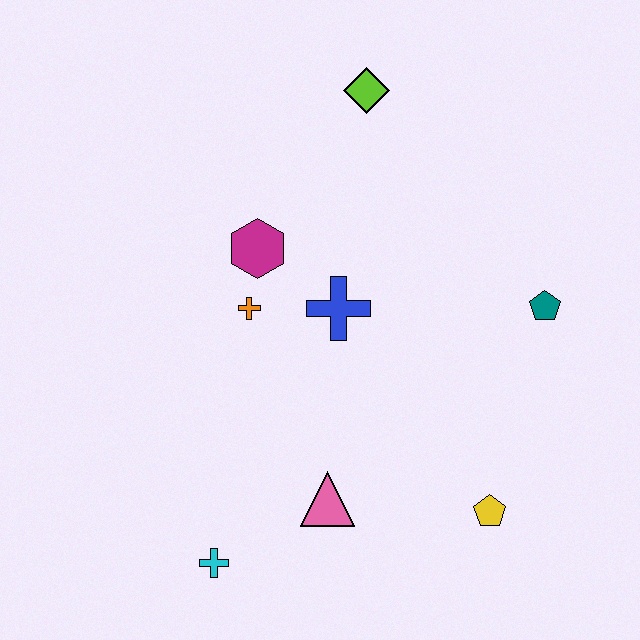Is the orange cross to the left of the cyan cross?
No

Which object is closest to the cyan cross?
The pink triangle is closest to the cyan cross.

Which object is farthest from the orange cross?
The yellow pentagon is farthest from the orange cross.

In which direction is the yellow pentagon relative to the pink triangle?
The yellow pentagon is to the right of the pink triangle.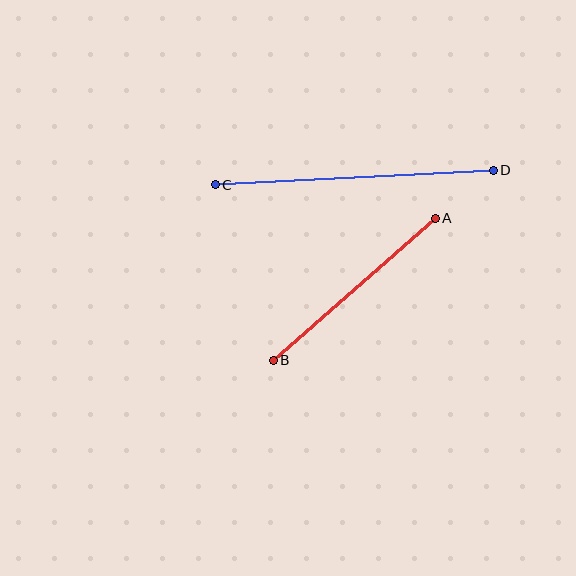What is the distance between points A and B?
The distance is approximately 215 pixels.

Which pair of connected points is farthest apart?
Points C and D are farthest apart.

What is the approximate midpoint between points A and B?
The midpoint is at approximately (354, 289) pixels.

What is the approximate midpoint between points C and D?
The midpoint is at approximately (354, 178) pixels.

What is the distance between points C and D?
The distance is approximately 278 pixels.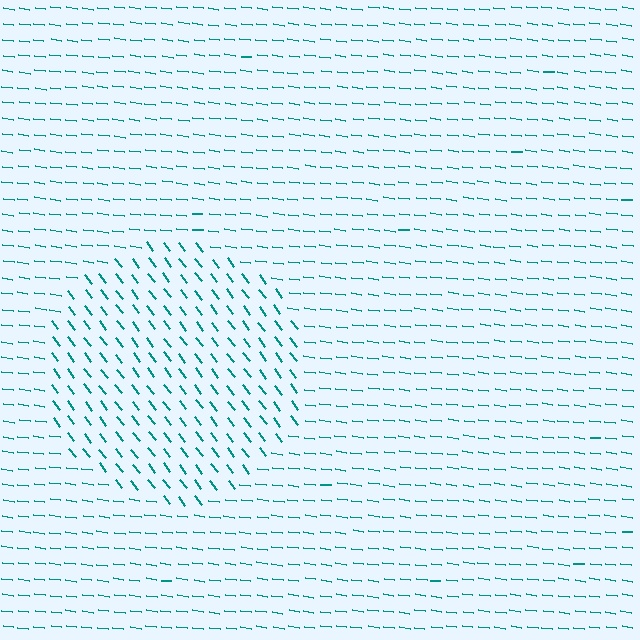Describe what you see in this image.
The image is filled with small teal line segments. A circle region in the image has lines oriented differently from the surrounding lines, creating a visible texture boundary.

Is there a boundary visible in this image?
Yes, there is a texture boundary formed by a change in line orientation.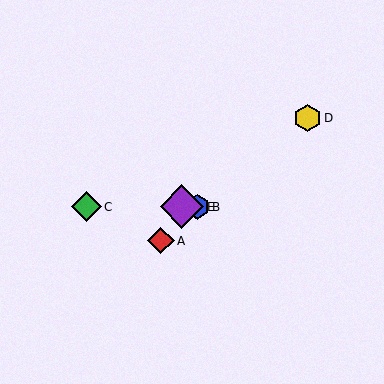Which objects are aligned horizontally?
Objects B, C, E are aligned horizontally.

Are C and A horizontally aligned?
No, C is at y≈207 and A is at y≈241.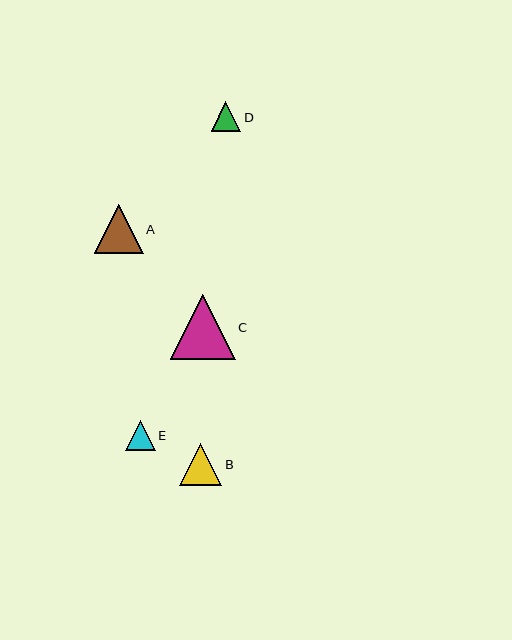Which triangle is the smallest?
Triangle D is the smallest with a size of approximately 29 pixels.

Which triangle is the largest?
Triangle C is the largest with a size of approximately 65 pixels.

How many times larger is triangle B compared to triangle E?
Triangle B is approximately 1.4 times the size of triangle E.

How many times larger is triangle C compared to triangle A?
Triangle C is approximately 1.3 times the size of triangle A.